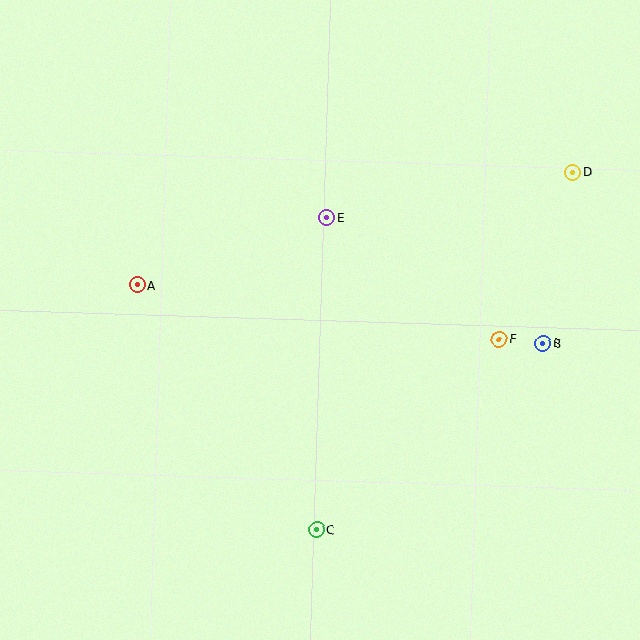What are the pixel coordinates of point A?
Point A is at (137, 285).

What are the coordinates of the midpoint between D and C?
The midpoint between D and C is at (445, 351).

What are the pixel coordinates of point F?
Point F is at (499, 339).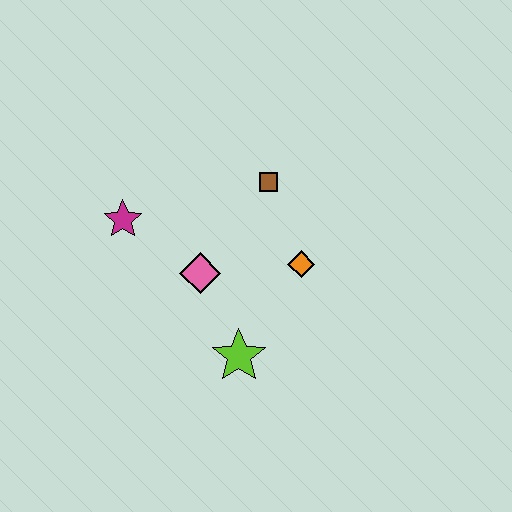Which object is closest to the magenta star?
The pink diamond is closest to the magenta star.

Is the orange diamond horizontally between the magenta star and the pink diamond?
No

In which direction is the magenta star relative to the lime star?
The magenta star is above the lime star.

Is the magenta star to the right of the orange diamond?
No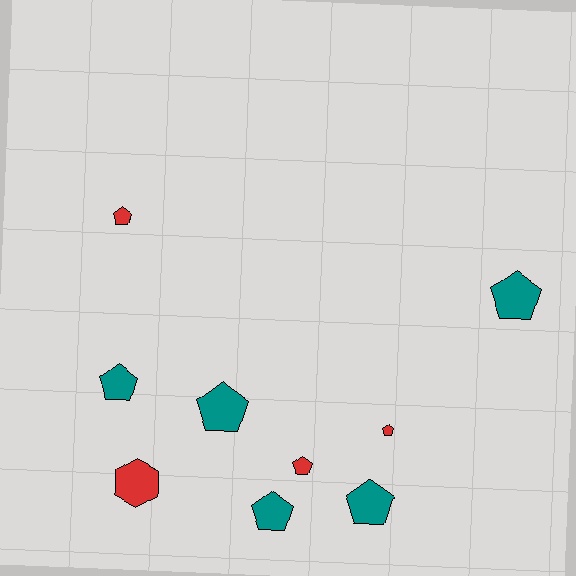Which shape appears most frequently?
Pentagon, with 8 objects.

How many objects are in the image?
There are 9 objects.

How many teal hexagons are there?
There are no teal hexagons.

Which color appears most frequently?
Teal, with 5 objects.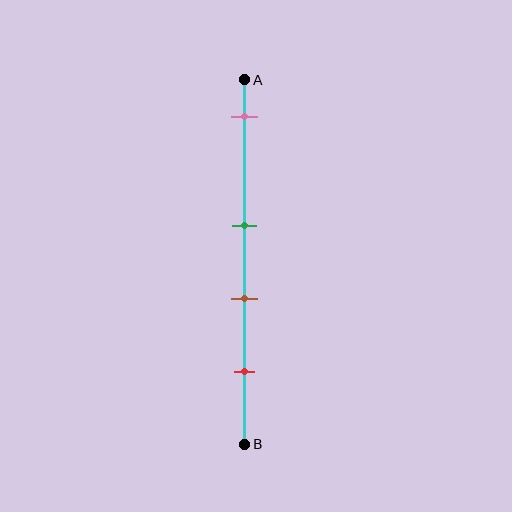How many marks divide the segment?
There are 4 marks dividing the segment.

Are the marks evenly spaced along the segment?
No, the marks are not evenly spaced.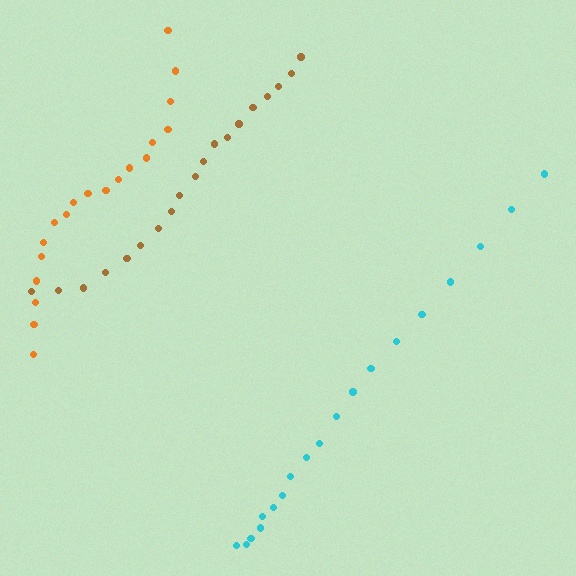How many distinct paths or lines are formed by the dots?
There are 3 distinct paths.